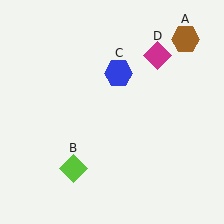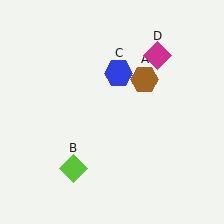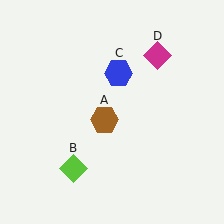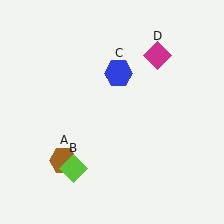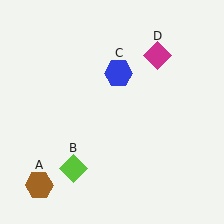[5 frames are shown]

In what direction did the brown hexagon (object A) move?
The brown hexagon (object A) moved down and to the left.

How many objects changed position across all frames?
1 object changed position: brown hexagon (object A).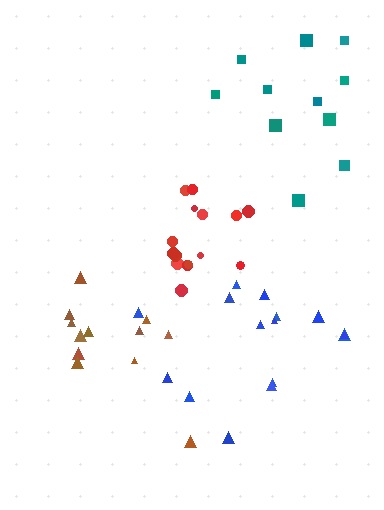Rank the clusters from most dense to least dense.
red, brown, blue, teal.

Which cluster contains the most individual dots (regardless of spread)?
Red (15).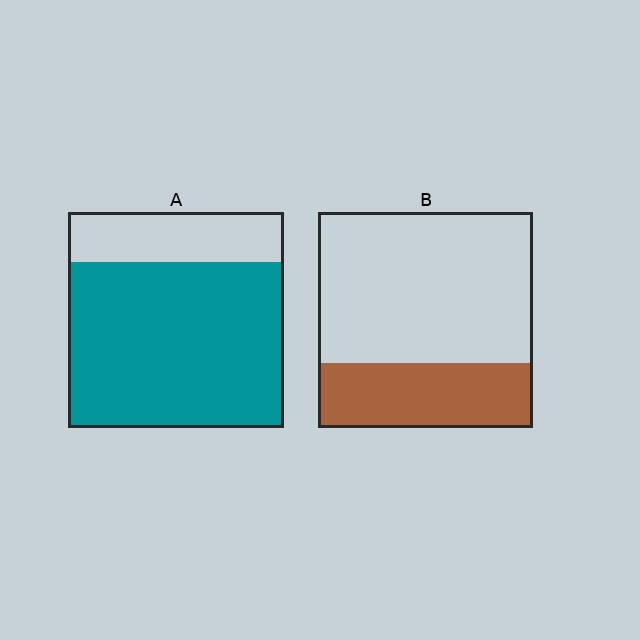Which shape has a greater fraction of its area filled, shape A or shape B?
Shape A.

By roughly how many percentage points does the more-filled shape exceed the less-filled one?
By roughly 45 percentage points (A over B).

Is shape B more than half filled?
No.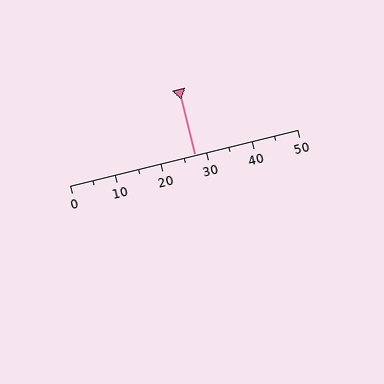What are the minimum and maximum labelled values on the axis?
The axis runs from 0 to 50.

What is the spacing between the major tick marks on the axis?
The major ticks are spaced 10 apart.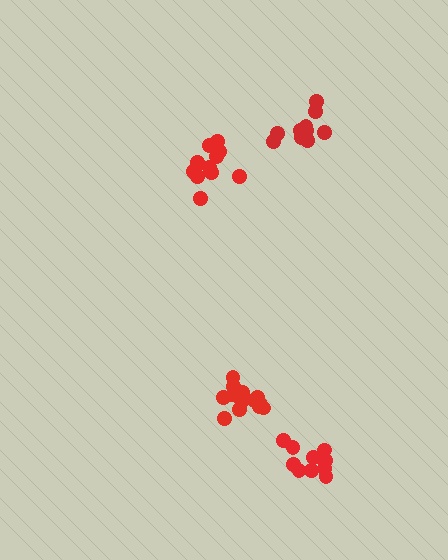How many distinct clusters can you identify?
There are 4 distinct clusters.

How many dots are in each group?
Group 1: 15 dots, Group 2: 11 dots, Group 3: 14 dots, Group 4: 11 dots (51 total).